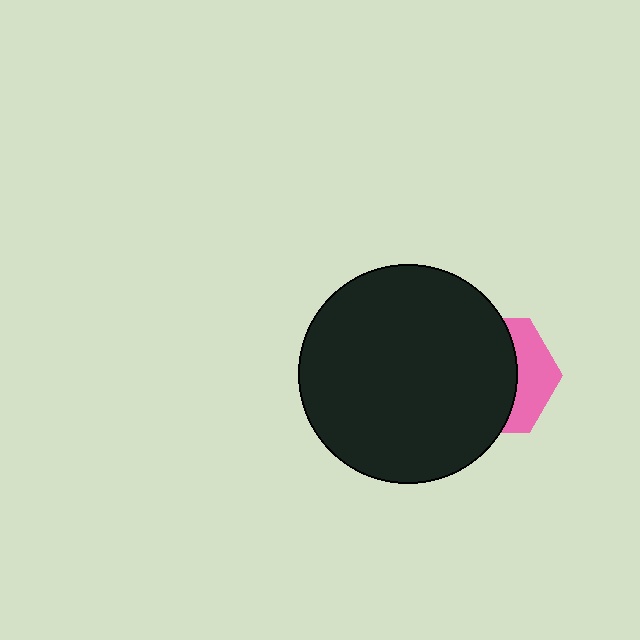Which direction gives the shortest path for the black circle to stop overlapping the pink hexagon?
Moving left gives the shortest separation.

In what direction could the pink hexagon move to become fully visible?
The pink hexagon could move right. That would shift it out from behind the black circle entirely.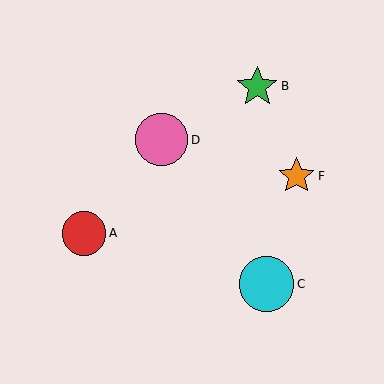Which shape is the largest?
The cyan circle (labeled C) is the largest.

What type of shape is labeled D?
Shape D is a pink circle.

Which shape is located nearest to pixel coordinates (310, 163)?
The orange star (labeled F) at (297, 176) is nearest to that location.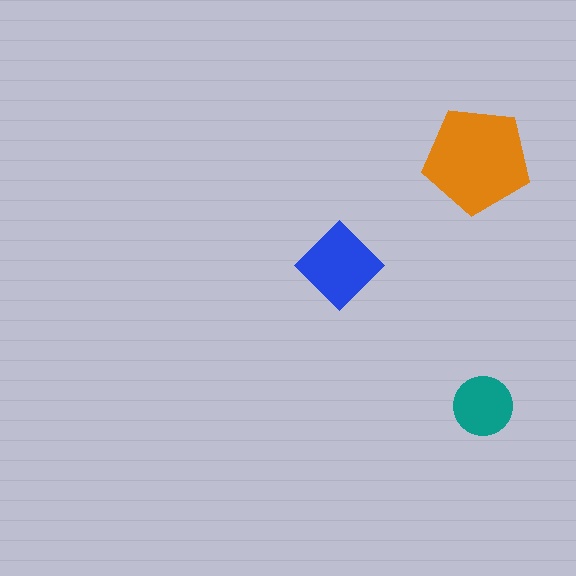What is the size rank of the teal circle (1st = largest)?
3rd.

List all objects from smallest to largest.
The teal circle, the blue diamond, the orange pentagon.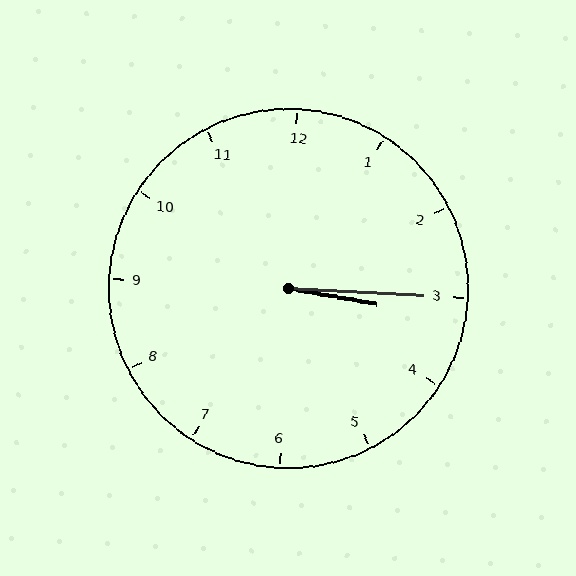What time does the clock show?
3:15.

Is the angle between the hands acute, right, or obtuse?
It is acute.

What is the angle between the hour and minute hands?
Approximately 8 degrees.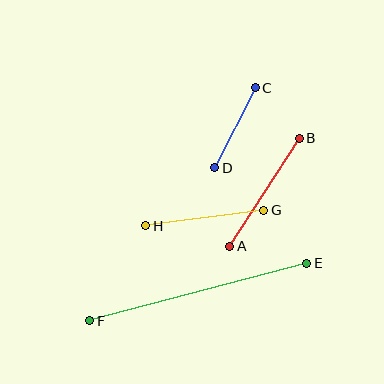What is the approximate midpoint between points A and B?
The midpoint is at approximately (264, 192) pixels.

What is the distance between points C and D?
The distance is approximately 90 pixels.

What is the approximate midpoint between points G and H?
The midpoint is at approximately (205, 218) pixels.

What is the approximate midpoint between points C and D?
The midpoint is at approximately (235, 128) pixels.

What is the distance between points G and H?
The distance is approximately 119 pixels.